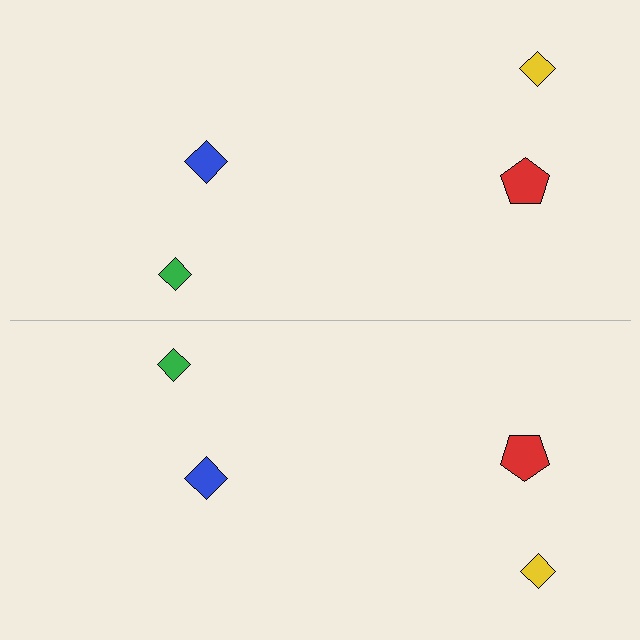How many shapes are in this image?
There are 8 shapes in this image.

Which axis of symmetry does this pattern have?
The pattern has a horizontal axis of symmetry running through the center of the image.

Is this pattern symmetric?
Yes, this pattern has bilateral (reflection) symmetry.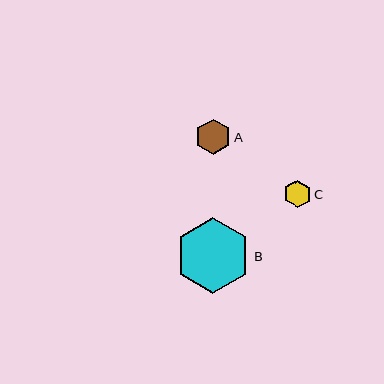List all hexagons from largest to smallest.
From largest to smallest: B, A, C.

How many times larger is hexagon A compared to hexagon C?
Hexagon A is approximately 1.3 times the size of hexagon C.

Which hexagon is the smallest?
Hexagon C is the smallest with a size of approximately 27 pixels.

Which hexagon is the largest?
Hexagon B is the largest with a size of approximately 76 pixels.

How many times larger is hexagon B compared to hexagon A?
Hexagon B is approximately 2.1 times the size of hexagon A.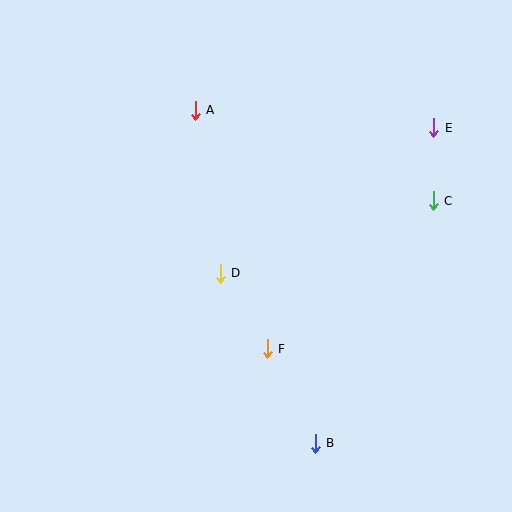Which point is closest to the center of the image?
Point D at (220, 273) is closest to the center.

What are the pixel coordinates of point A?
Point A is at (195, 110).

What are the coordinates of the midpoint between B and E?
The midpoint between B and E is at (374, 286).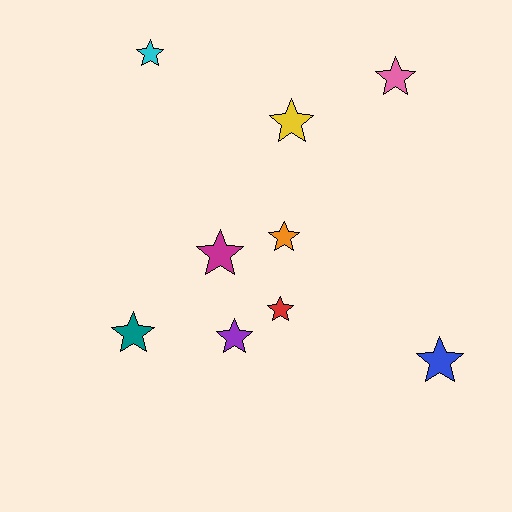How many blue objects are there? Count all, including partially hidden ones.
There is 1 blue object.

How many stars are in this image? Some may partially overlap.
There are 9 stars.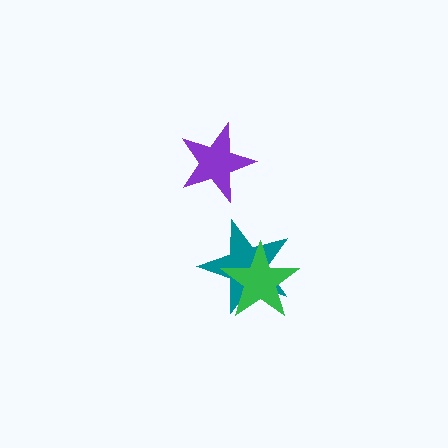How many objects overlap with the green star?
1 object overlaps with the green star.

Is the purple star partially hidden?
No, no other shape covers it.